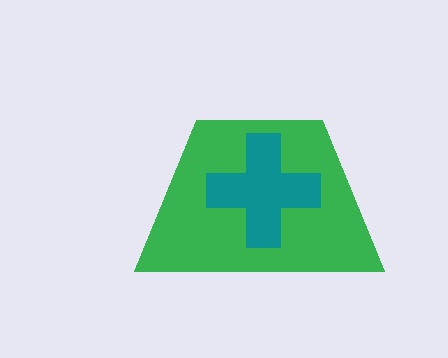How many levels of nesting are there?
2.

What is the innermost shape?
The teal cross.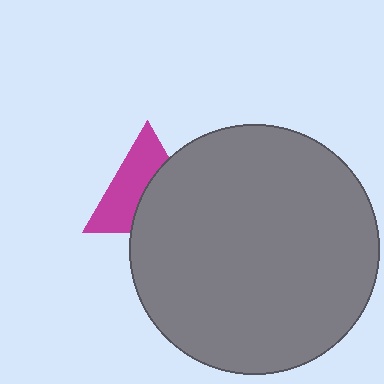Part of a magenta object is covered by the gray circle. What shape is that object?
It is a triangle.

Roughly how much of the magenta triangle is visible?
About half of it is visible (roughly 52%).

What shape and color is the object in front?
The object in front is a gray circle.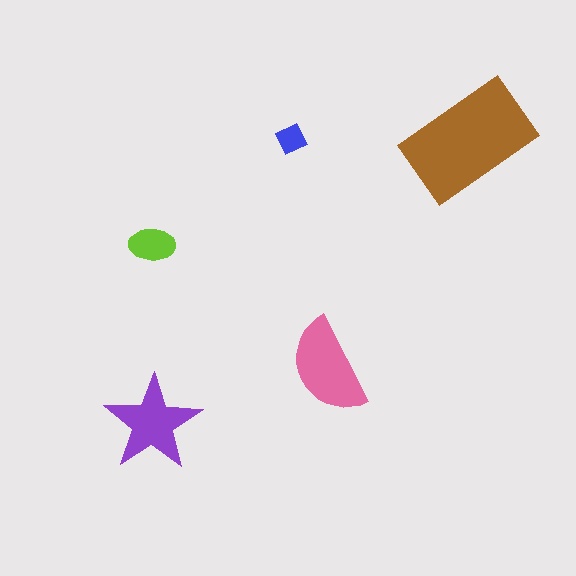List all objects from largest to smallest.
The brown rectangle, the pink semicircle, the purple star, the lime ellipse, the blue diamond.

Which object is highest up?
The blue diamond is topmost.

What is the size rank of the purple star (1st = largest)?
3rd.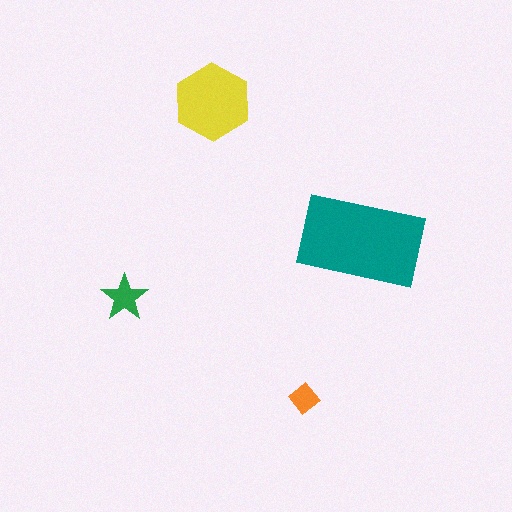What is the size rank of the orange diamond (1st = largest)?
4th.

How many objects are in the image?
There are 4 objects in the image.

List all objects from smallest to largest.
The orange diamond, the green star, the yellow hexagon, the teal rectangle.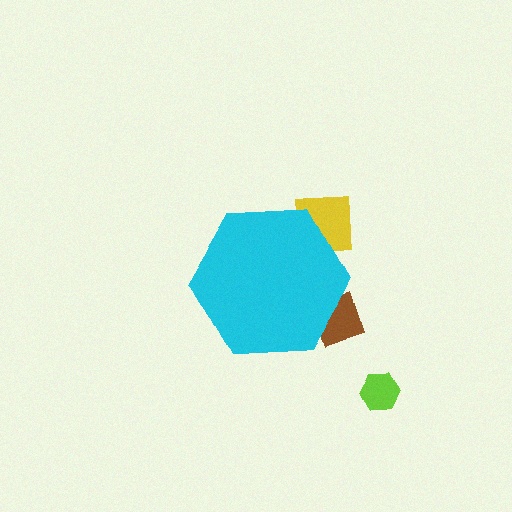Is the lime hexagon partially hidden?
No, the lime hexagon is fully visible.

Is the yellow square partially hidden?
Yes, the yellow square is partially hidden behind the cyan hexagon.